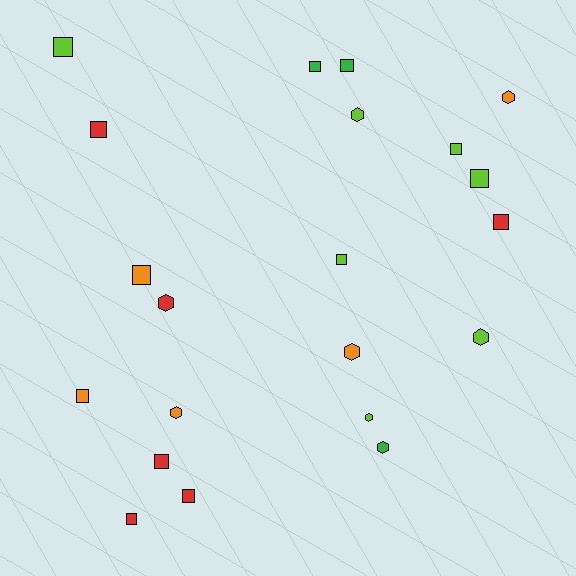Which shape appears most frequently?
Square, with 13 objects.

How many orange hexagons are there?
There are 3 orange hexagons.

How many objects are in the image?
There are 21 objects.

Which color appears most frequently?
Lime, with 7 objects.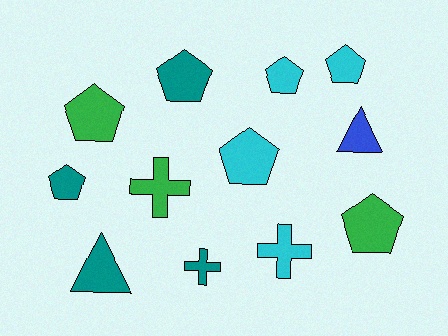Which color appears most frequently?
Teal, with 4 objects.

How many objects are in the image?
There are 12 objects.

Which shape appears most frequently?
Pentagon, with 7 objects.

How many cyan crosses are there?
There is 1 cyan cross.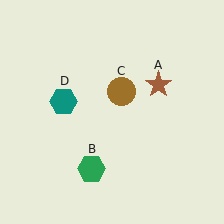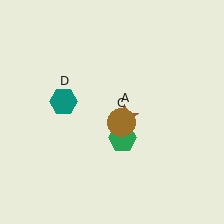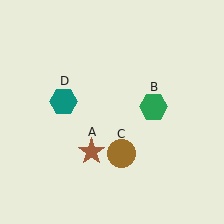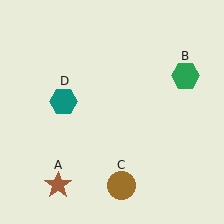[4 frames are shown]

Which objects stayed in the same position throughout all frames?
Teal hexagon (object D) remained stationary.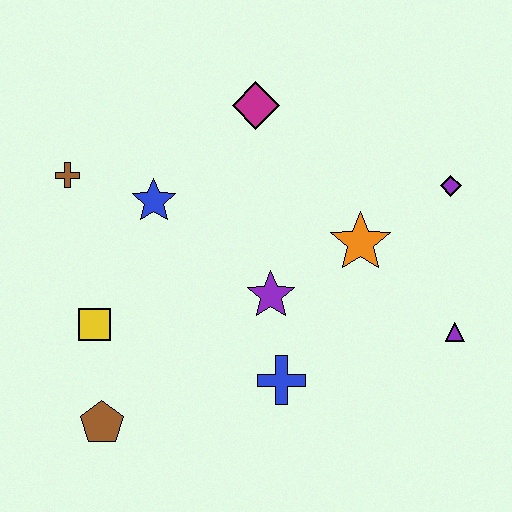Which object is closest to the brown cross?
The blue star is closest to the brown cross.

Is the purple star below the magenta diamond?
Yes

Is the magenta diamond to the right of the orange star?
No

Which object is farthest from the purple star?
The brown cross is farthest from the purple star.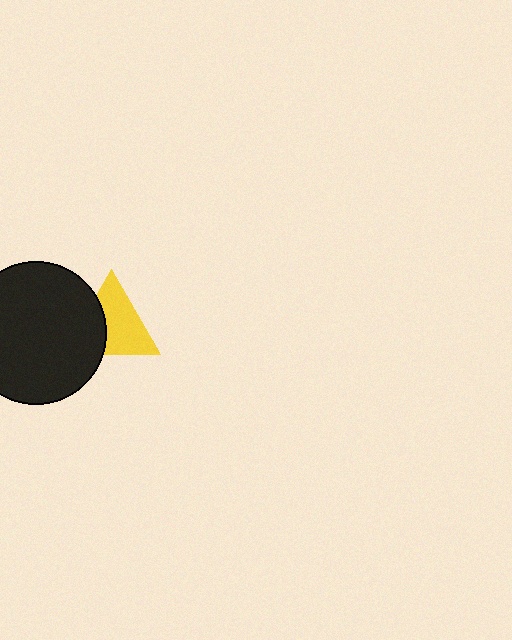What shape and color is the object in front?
The object in front is a black circle.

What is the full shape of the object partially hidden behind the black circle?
The partially hidden object is a yellow triangle.